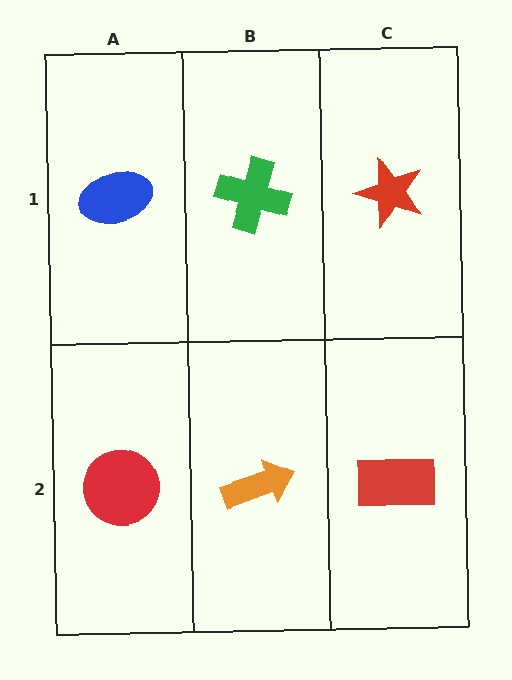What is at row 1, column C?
A red star.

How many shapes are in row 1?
3 shapes.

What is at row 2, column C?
A red rectangle.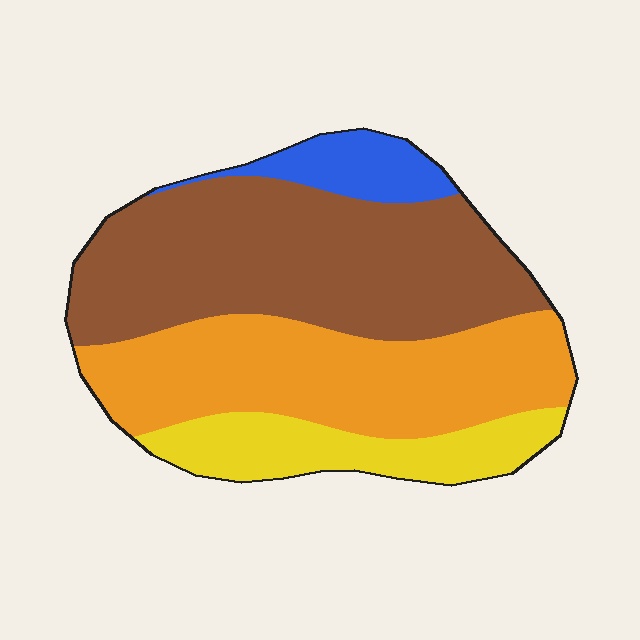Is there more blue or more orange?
Orange.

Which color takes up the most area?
Brown, at roughly 45%.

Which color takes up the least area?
Blue, at roughly 10%.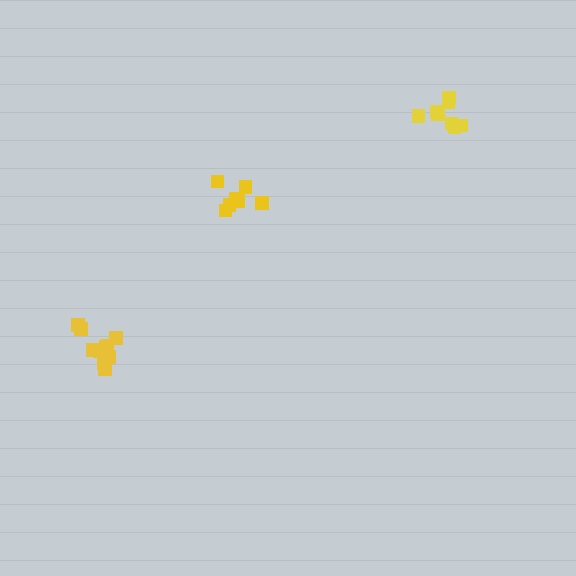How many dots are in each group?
Group 1: 10 dots, Group 2: 7 dots, Group 3: 8 dots (25 total).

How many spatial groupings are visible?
There are 3 spatial groupings.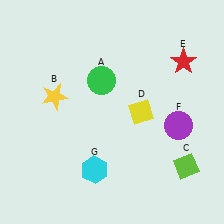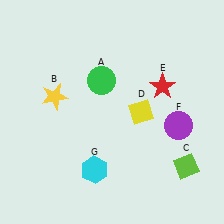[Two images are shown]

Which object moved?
The red star (E) moved down.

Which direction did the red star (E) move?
The red star (E) moved down.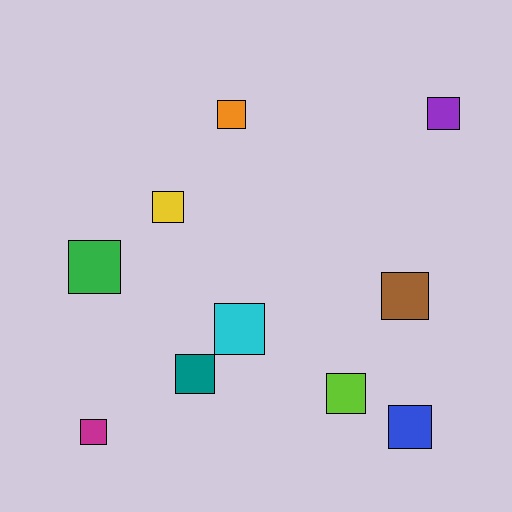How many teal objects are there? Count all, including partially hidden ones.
There is 1 teal object.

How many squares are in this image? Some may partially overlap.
There are 10 squares.